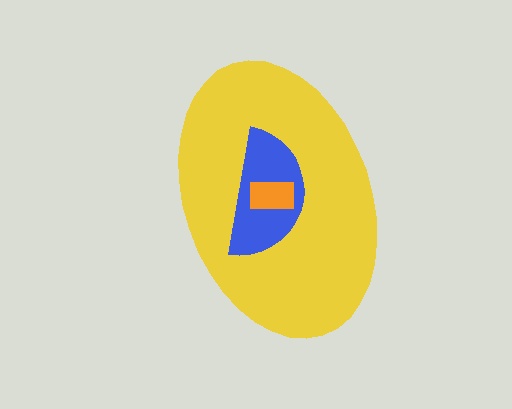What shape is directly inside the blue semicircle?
The orange rectangle.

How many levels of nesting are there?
3.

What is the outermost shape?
The yellow ellipse.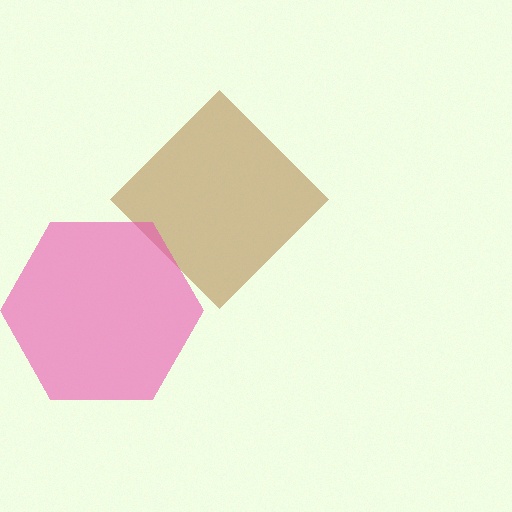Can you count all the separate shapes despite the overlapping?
Yes, there are 2 separate shapes.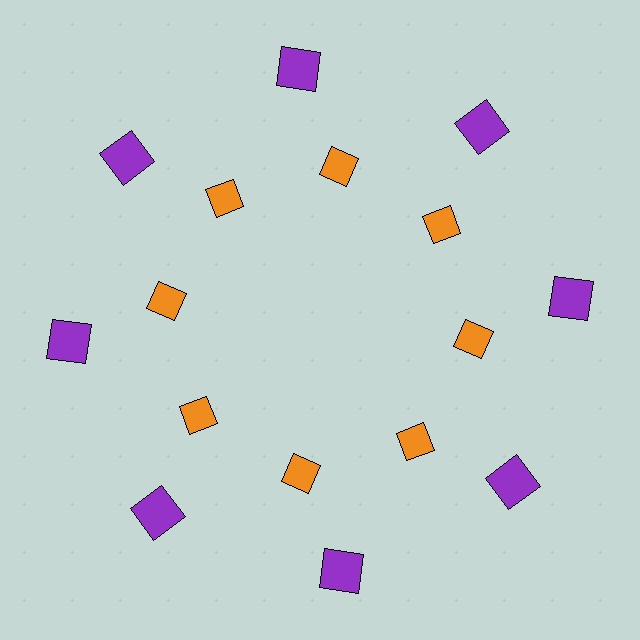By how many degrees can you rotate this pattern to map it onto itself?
The pattern maps onto itself every 45 degrees of rotation.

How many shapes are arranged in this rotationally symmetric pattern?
There are 16 shapes, arranged in 8 groups of 2.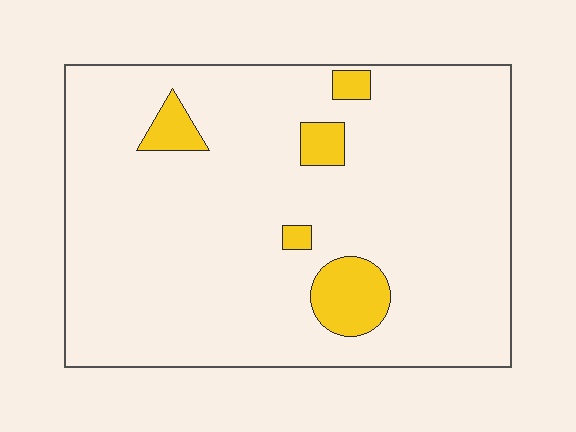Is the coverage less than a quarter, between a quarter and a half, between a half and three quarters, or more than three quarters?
Less than a quarter.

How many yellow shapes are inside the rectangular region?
5.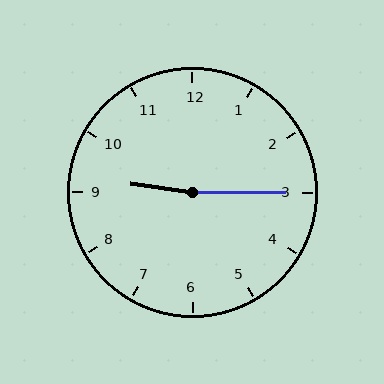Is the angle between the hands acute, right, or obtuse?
It is obtuse.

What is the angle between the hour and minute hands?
Approximately 172 degrees.